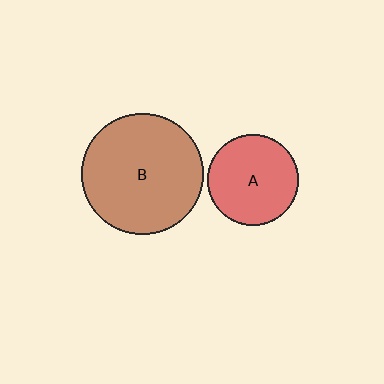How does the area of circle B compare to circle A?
Approximately 1.8 times.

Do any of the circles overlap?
No, none of the circles overlap.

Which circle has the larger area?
Circle B (brown).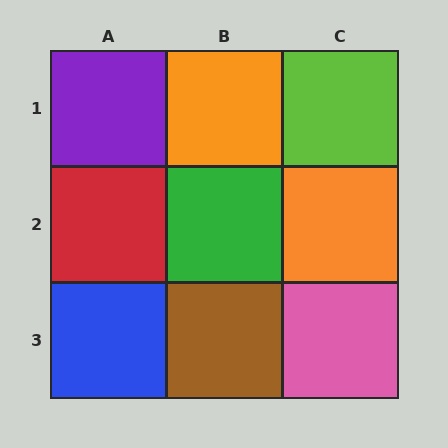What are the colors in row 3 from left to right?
Blue, brown, pink.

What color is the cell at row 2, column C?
Orange.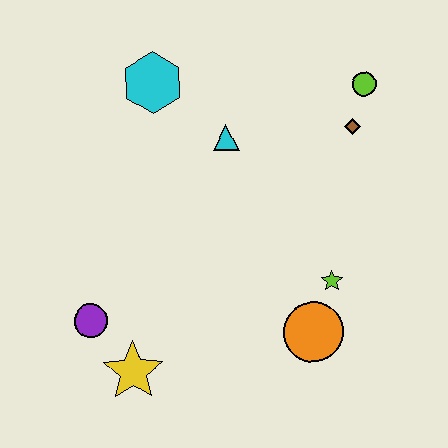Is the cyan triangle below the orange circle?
No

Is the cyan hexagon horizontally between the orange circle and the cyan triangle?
No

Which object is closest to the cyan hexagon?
The cyan triangle is closest to the cyan hexagon.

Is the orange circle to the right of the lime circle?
No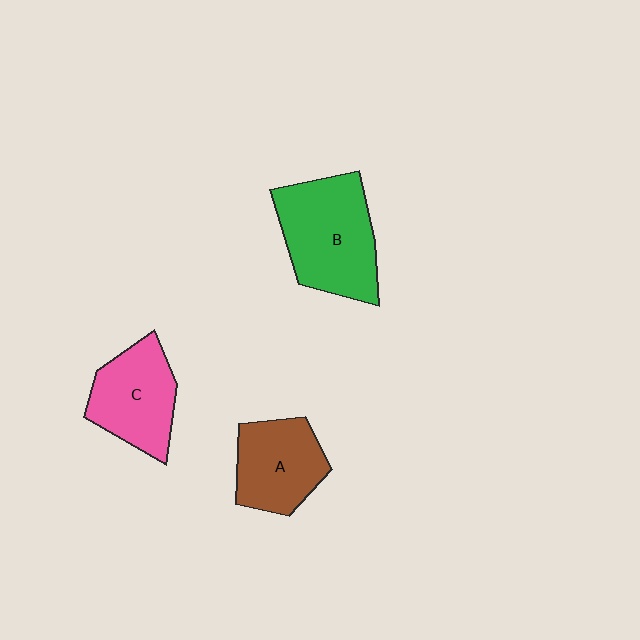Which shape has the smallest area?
Shape A (brown).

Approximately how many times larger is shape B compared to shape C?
Approximately 1.3 times.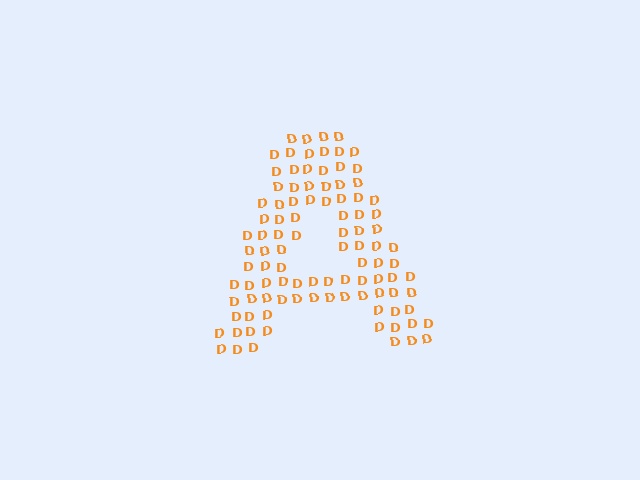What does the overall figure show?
The overall figure shows the letter A.